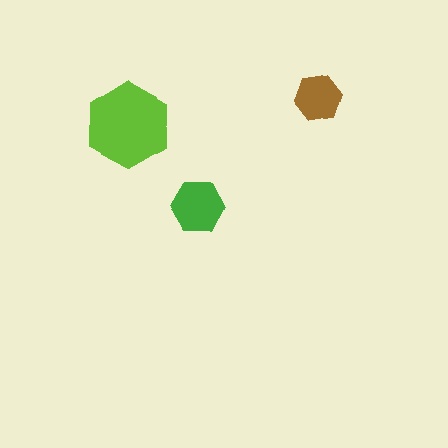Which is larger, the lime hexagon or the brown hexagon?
The lime one.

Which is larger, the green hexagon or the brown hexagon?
The green one.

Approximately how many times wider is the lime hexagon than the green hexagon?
About 1.5 times wider.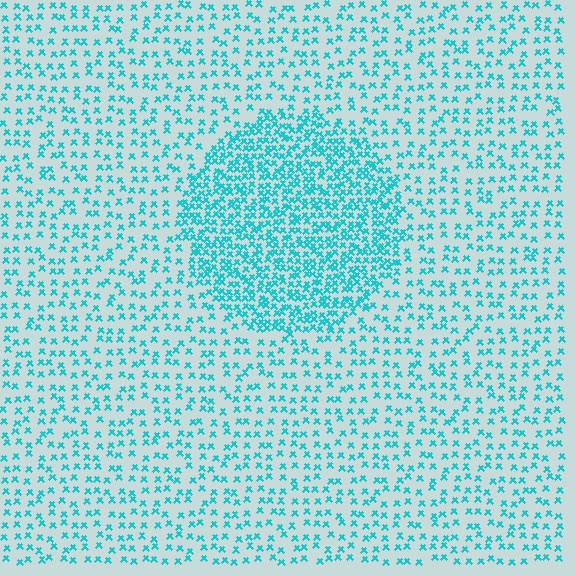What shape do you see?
I see a circle.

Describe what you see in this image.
The image contains small cyan elements arranged at two different densities. A circle-shaped region is visible where the elements are more densely packed than the surrounding area.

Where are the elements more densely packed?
The elements are more densely packed inside the circle boundary.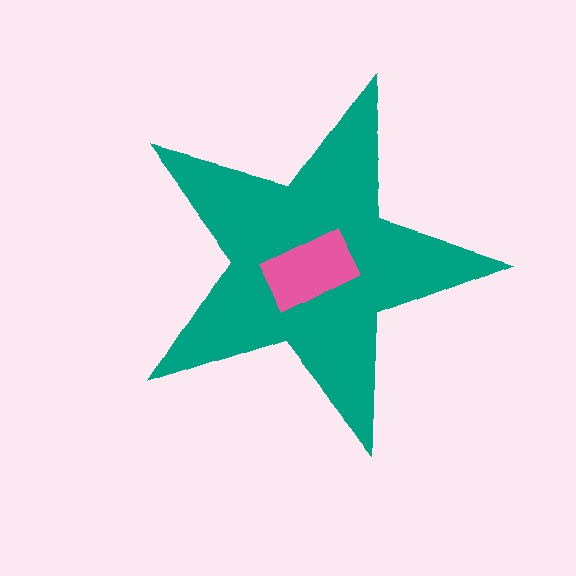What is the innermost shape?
The pink rectangle.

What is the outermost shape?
The teal star.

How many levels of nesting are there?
2.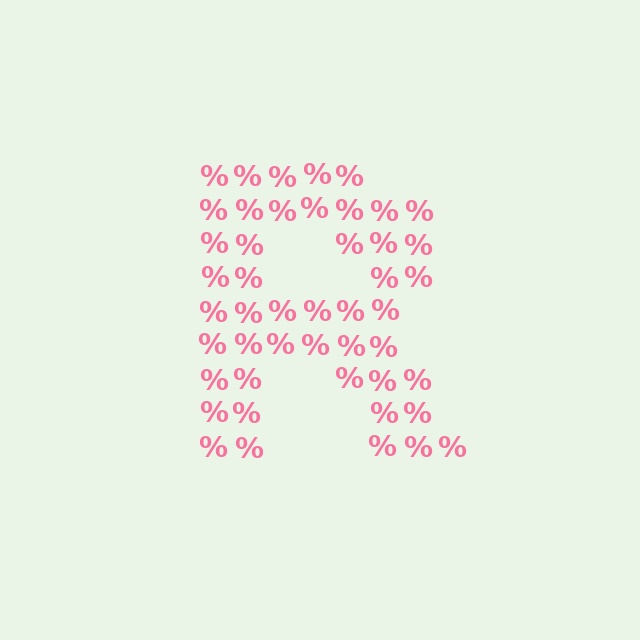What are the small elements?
The small elements are percent signs.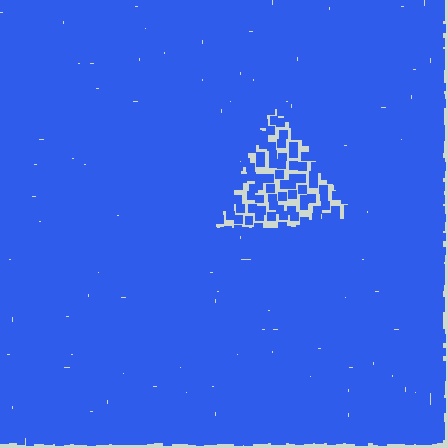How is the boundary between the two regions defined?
The boundary is defined by a change in element density (approximately 2.8x ratio). All elements are the same color, size, and shape.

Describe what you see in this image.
The image contains small blue elements arranged at two different densities. A triangle-shaped region is visible where the elements are less densely packed than the surrounding area.